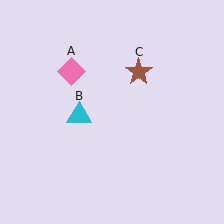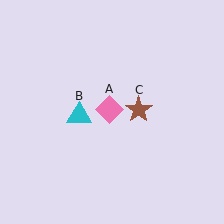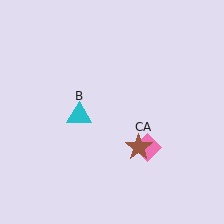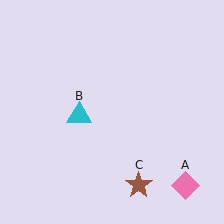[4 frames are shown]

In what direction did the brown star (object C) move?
The brown star (object C) moved down.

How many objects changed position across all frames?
2 objects changed position: pink diamond (object A), brown star (object C).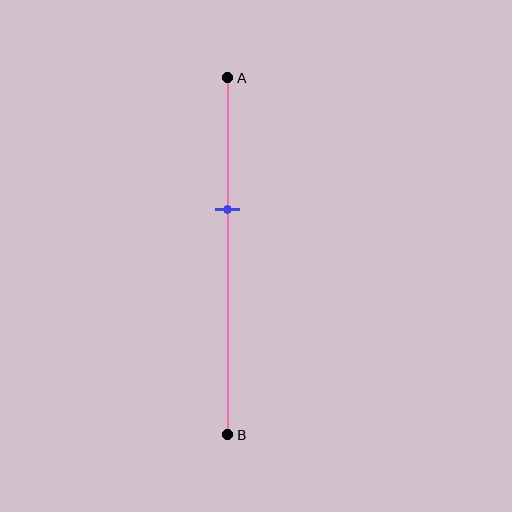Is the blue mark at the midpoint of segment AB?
No, the mark is at about 35% from A, not at the 50% midpoint.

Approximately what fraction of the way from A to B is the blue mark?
The blue mark is approximately 35% of the way from A to B.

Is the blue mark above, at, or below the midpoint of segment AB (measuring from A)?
The blue mark is above the midpoint of segment AB.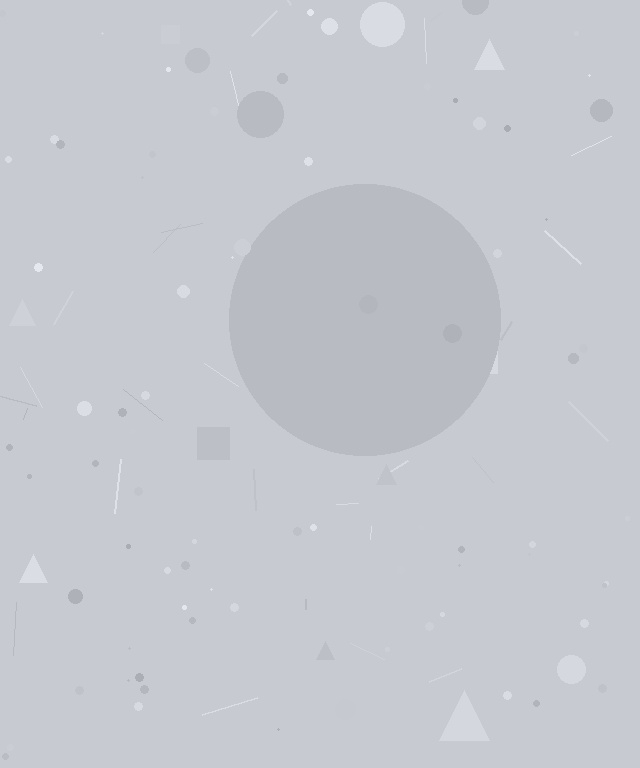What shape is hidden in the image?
A circle is hidden in the image.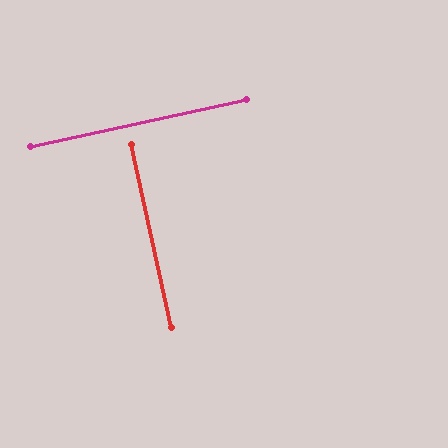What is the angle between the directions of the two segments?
Approximately 90 degrees.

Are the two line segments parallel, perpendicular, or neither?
Perpendicular — they meet at approximately 90°.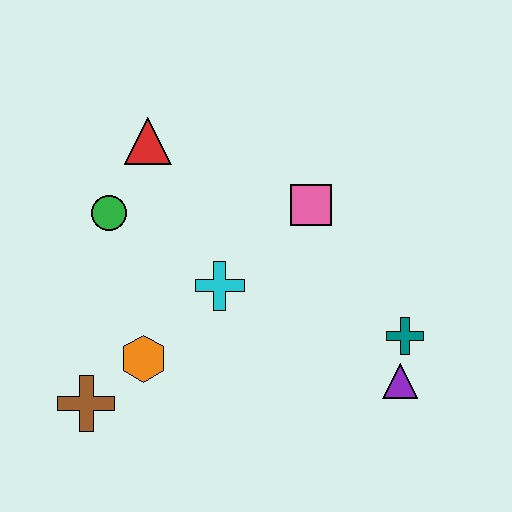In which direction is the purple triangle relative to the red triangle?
The purple triangle is to the right of the red triangle.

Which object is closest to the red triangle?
The green circle is closest to the red triangle.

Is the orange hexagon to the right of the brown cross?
Yes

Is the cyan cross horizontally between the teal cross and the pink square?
No